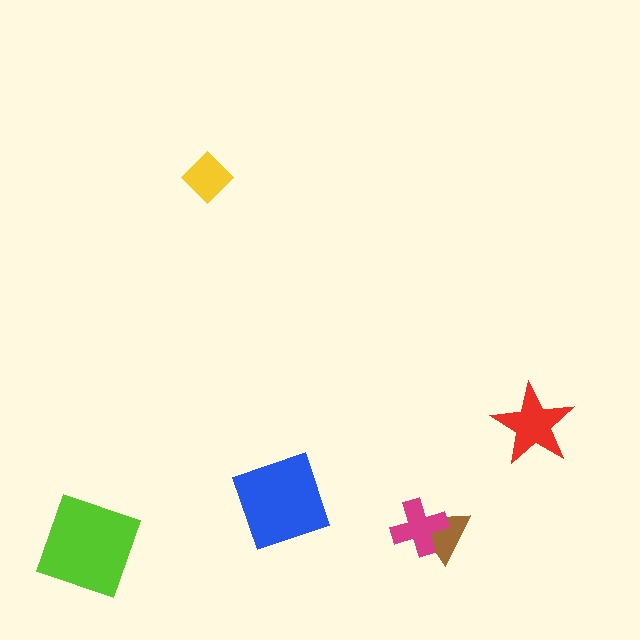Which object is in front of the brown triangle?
The magenta cross is in front of the brown triangle.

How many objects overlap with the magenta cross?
1 object overlaps with the magenta cross.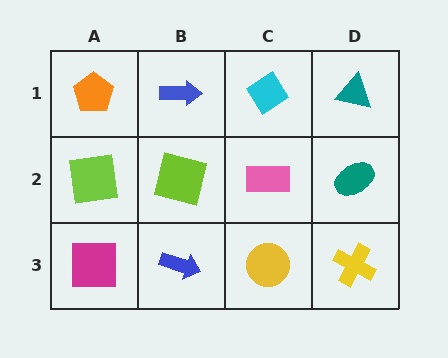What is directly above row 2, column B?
A blue arrow.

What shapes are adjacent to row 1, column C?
A pink rectangle (row 2, column C), a blue arrow (row 1, column B), a teal triangle (row 1, column D).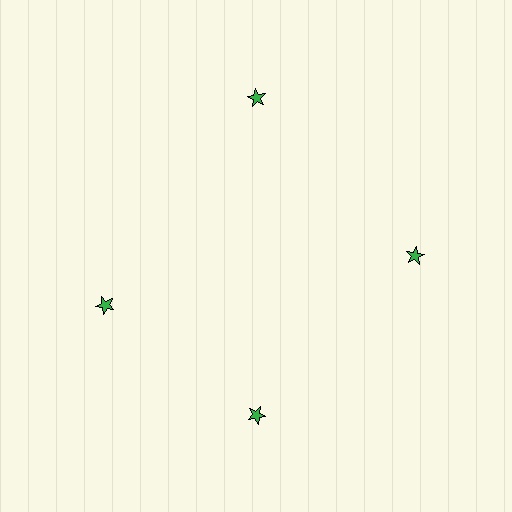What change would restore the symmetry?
The symmetry would be restored by rotating it back into even spacing with its neighbors so that all 4 stars sit at equal angles and equal distance from the center.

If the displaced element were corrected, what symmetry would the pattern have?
It would have 4-fold rotational symmetry — the pattern would map onto itself every 90 degrees.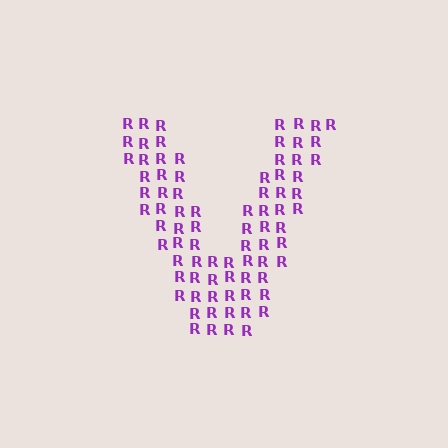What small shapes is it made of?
It is made of small letter R's.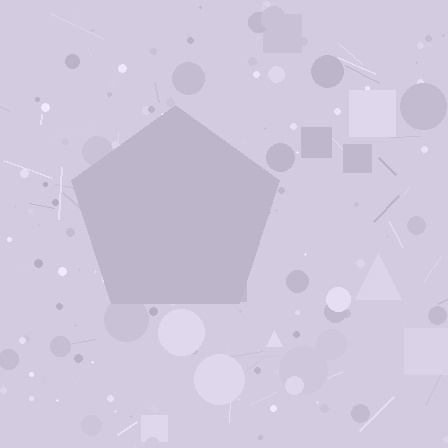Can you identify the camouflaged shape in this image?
The camouflaged shape is a pentagon.